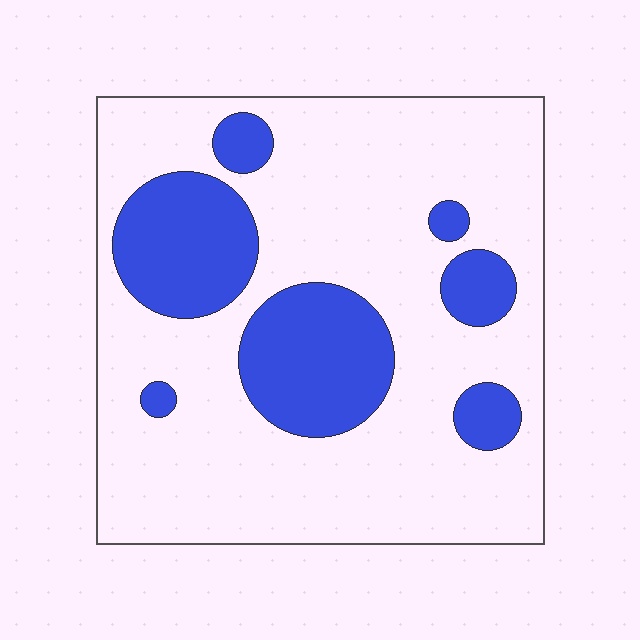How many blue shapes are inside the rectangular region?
7.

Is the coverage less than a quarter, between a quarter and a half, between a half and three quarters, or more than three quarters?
Less than a quarter.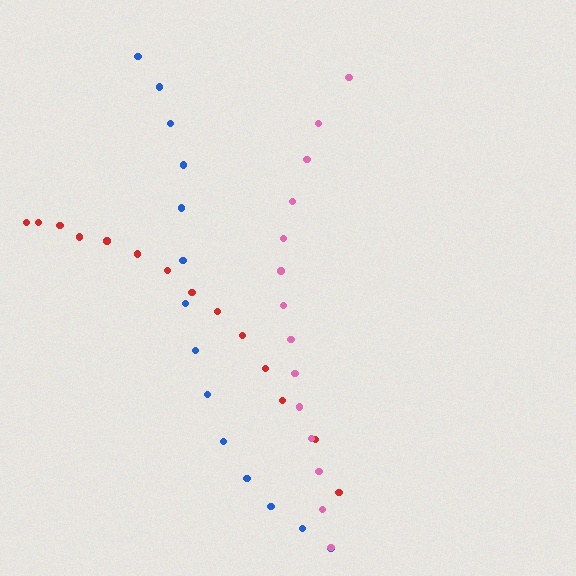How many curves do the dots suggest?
There are 3 distinct paths.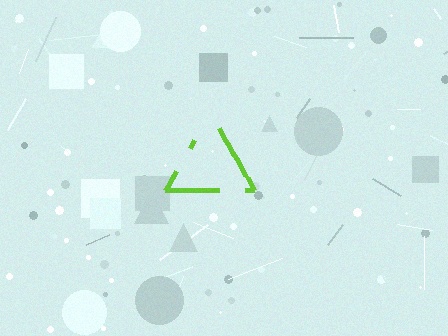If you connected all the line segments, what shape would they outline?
They would outline a triangle.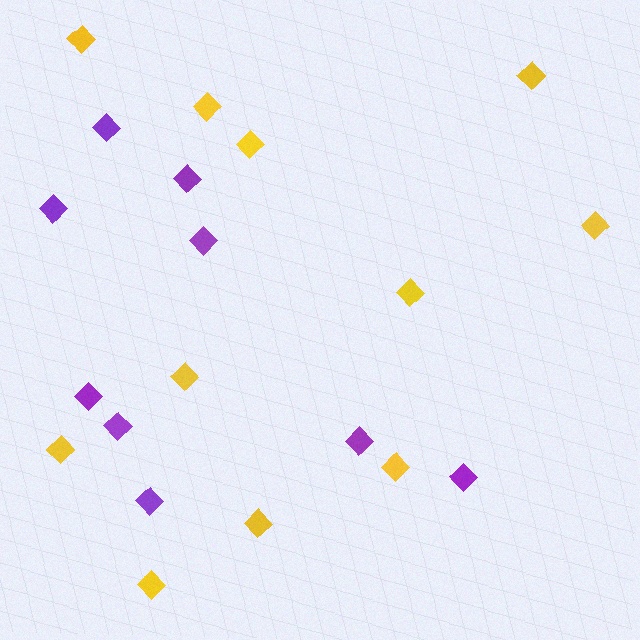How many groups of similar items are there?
There are 2 groups: one group of purple diamonds (9) and one group of yellow diamonds (11).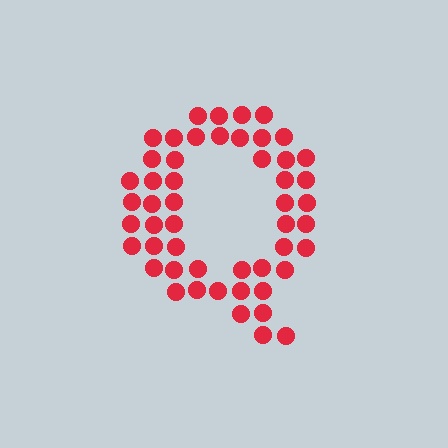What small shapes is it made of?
It is made of small circles.